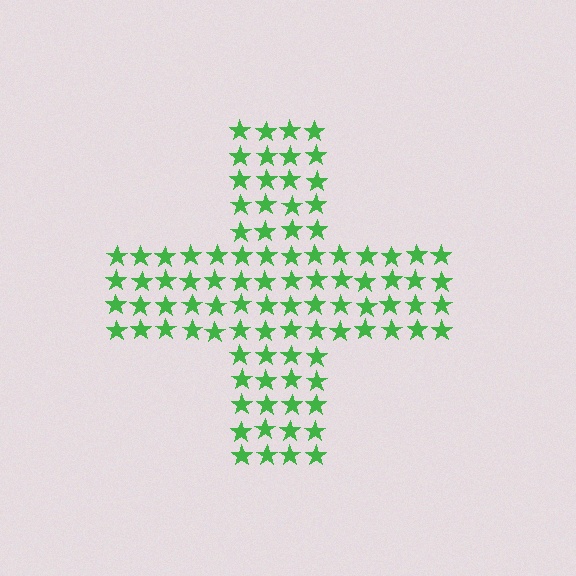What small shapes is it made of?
It is made of small stars.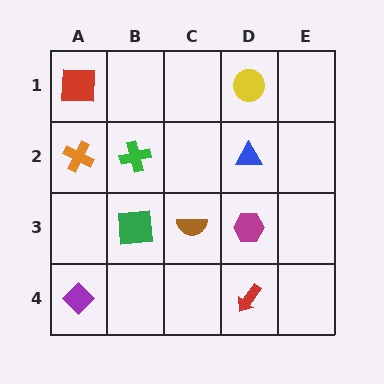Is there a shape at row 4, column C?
No, that cell is empty.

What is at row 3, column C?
A brown semicircle.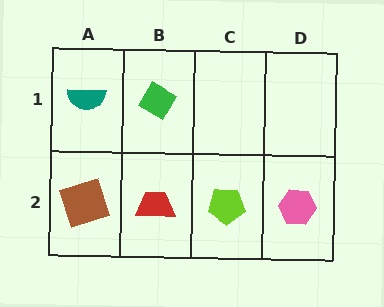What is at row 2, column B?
A red trapezoid.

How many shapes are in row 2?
4 shapes.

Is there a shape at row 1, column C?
No, that cell is empty.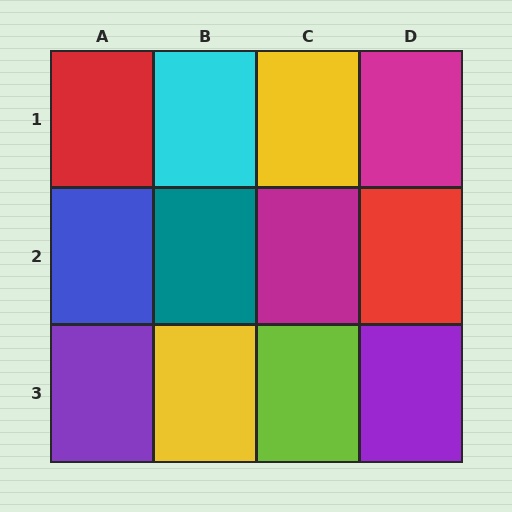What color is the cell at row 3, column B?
Yellow.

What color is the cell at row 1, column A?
Red.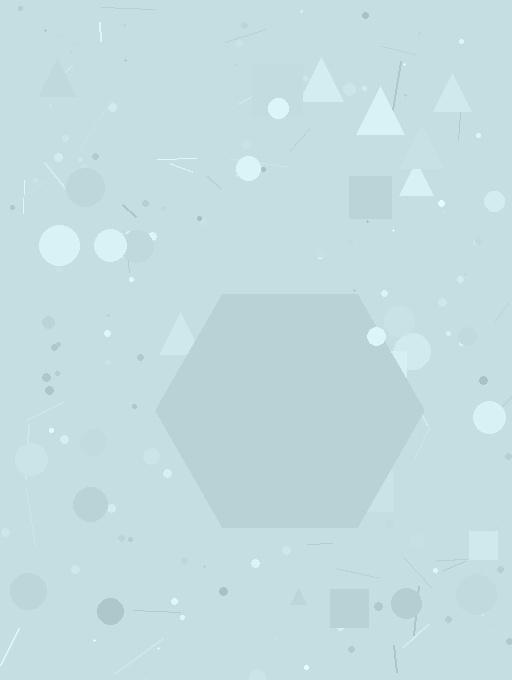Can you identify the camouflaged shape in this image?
The camouflaged shape is a hexagon.